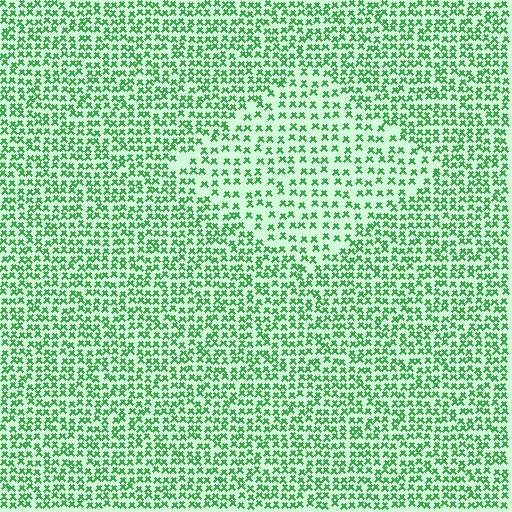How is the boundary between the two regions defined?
The boundary is defined by a change in element density (approximately 1.7x ratio). All elements are the same color, size, and shape.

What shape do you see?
I see a diamond.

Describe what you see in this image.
The image contains small green elements arranged at two different densities. A diamond-shaped region is visible where the elements are less densely packed than the surrounding area.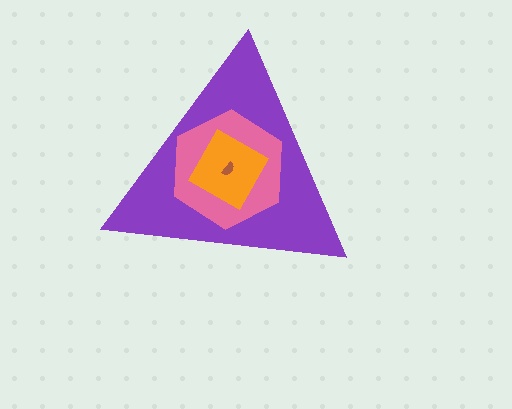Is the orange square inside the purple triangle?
Yes.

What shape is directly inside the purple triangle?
The pink hexagon.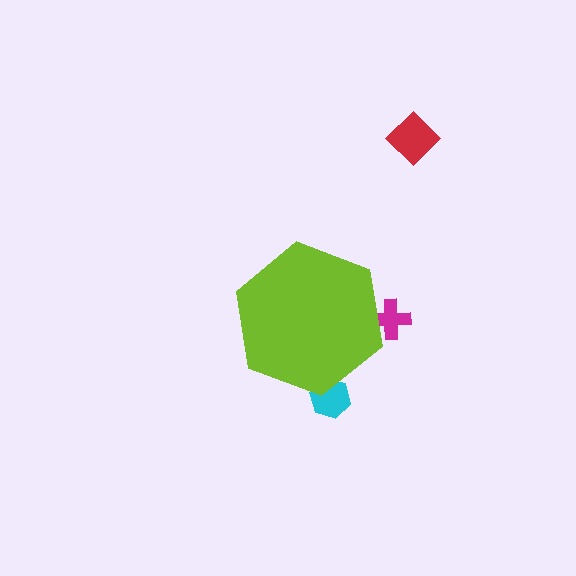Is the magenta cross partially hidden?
Yes, the magenta cross is partially hidden behind the lime hexagon.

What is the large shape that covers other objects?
A lime hexagon.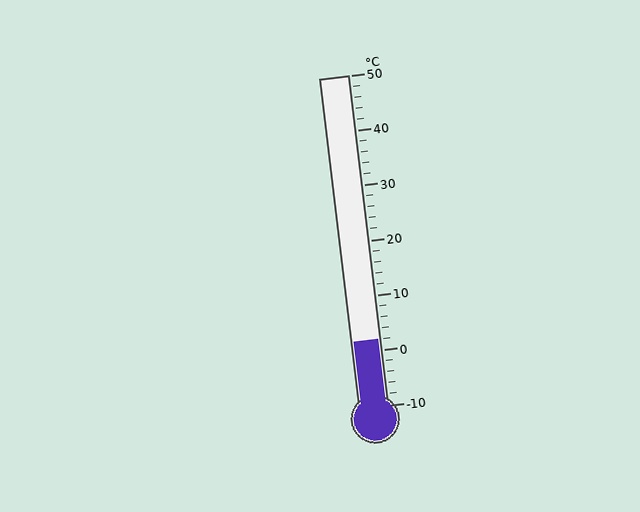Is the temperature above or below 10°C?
The temperature is below 10°C.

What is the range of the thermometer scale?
The thermometer scale ranges from -10°C to 50°C.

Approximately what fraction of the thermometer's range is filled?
The thermometer is filled to approximately 20% of its range.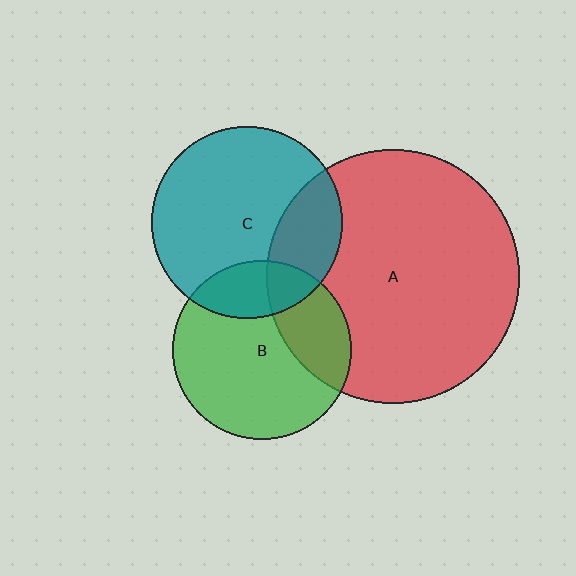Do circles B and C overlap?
Yes.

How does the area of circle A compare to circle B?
Approximately 2.0 times.